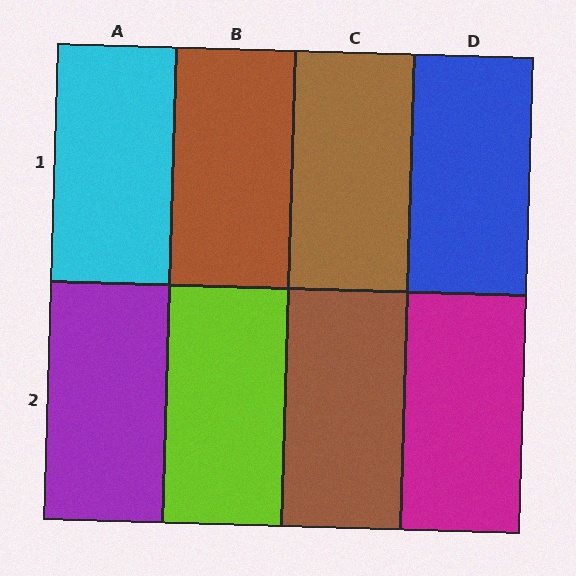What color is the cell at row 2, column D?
Magenta.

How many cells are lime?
1 cell is lime.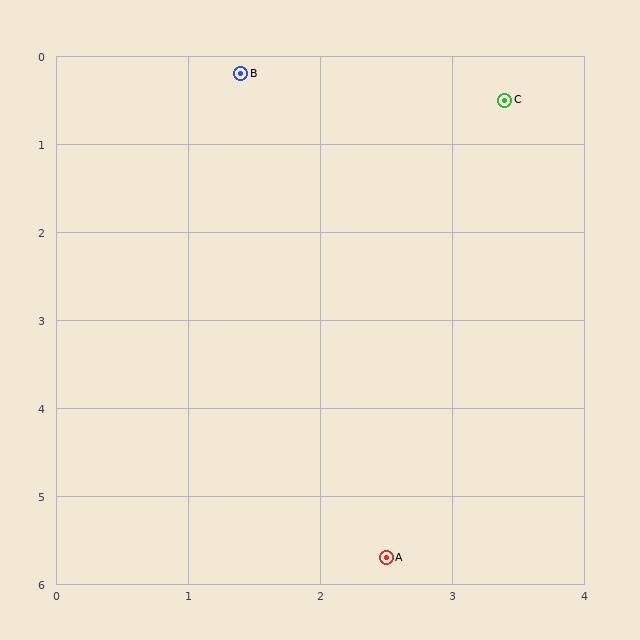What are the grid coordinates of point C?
Point C is at approximately (3.4, 0.5).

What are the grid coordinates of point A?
Point A is at approximately (2.5, 5.7).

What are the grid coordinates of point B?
Point B is at approximately (1.4, 0.2).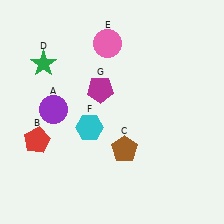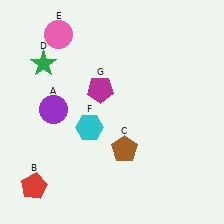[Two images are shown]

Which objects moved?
The objects that moved are: the red pentagon (B), the pink circle (E).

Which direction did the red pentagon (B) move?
The red pentagon (B) moved down.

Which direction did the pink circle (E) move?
The pink circle (E) moved left.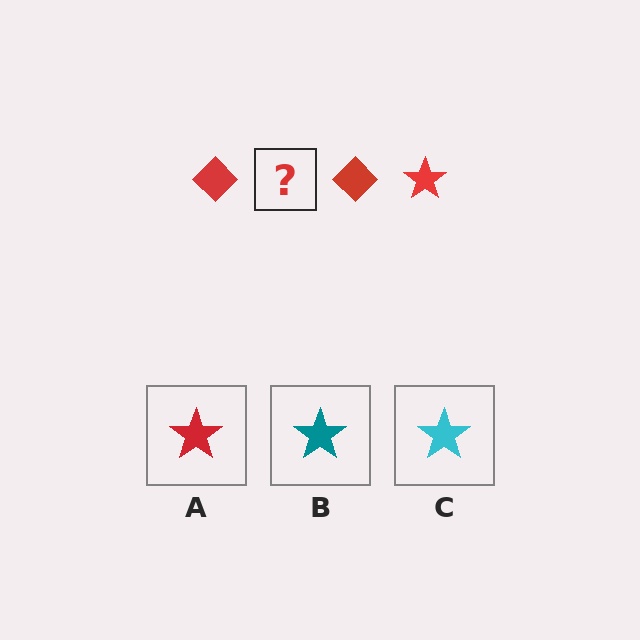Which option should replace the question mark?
Option A.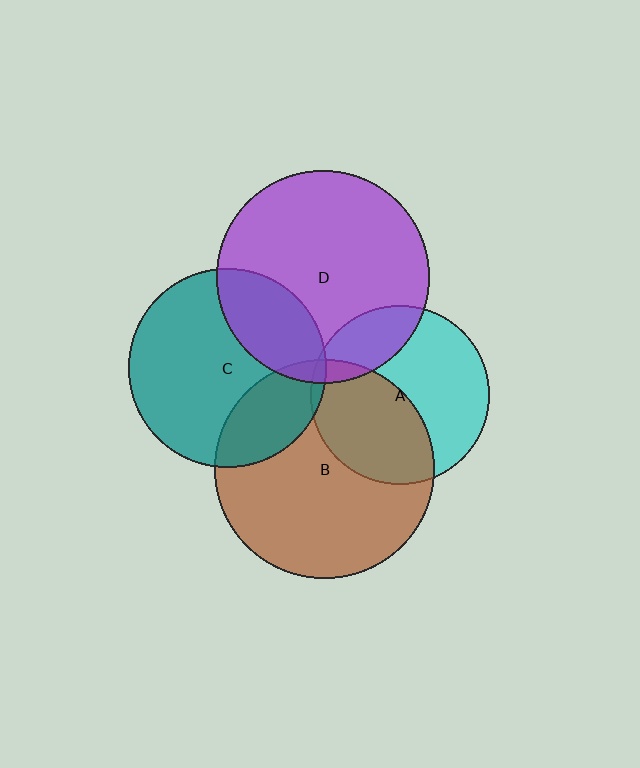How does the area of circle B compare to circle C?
Approximately 1.2 times.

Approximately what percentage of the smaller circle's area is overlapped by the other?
Approximately 45%.